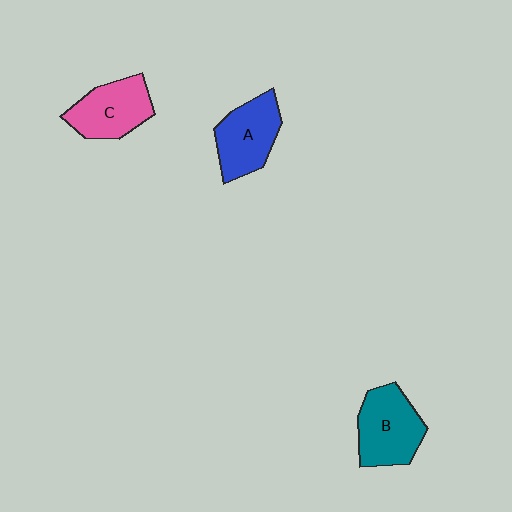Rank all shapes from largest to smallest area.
From largest to smallest: B (teal), A (blue), C (pink).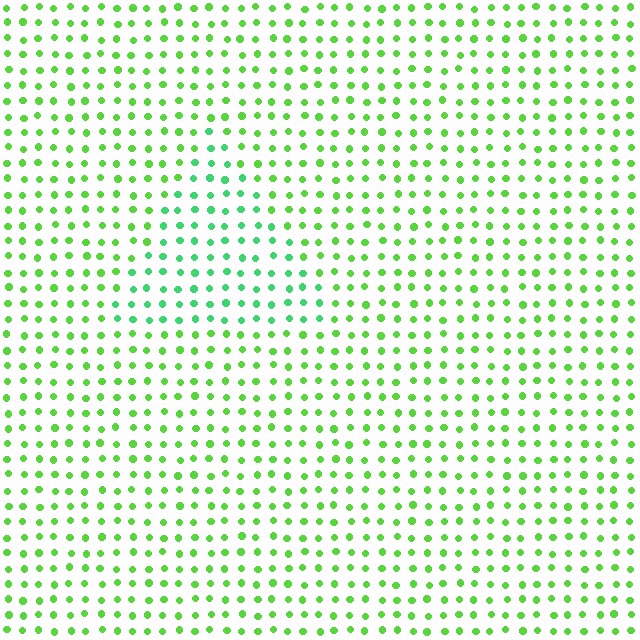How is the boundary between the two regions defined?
The boundary is defined purely by a slight shift in hue (about 31 degrees). Spacing, size, and orientation are identical on both sides.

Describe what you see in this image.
The image is filled with small lime elements in a uniform arrangement. A triangle-shaped region is visible where the elements are tinted to a slightly different hue, forming a subtle color boundary.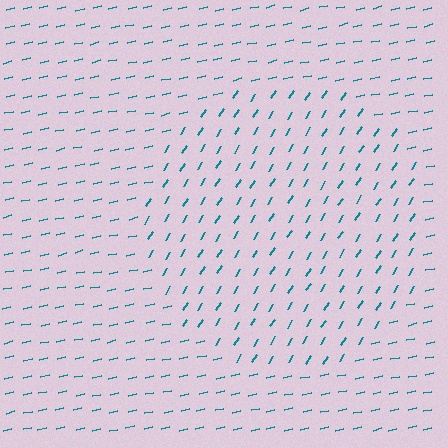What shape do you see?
I see a circle.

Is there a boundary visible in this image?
Yes, there is a texture boundary formed by a change in line orientation.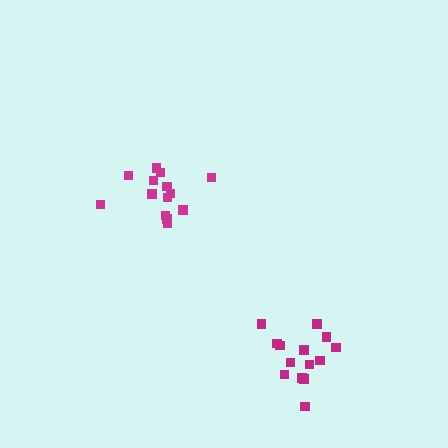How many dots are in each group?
Group 1: 14 dots, Group 2: 14 dots (28 total).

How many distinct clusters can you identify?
There are 2 distinct clusters.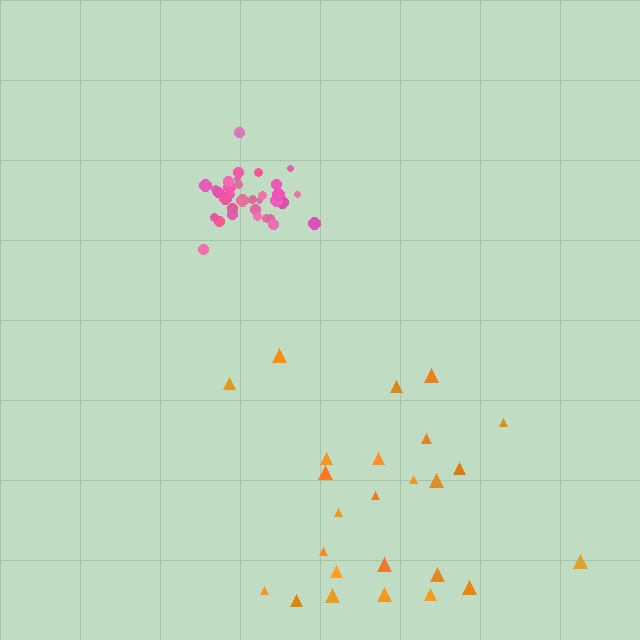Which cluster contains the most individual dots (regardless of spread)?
Pink (33).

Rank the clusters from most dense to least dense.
pink, orange.